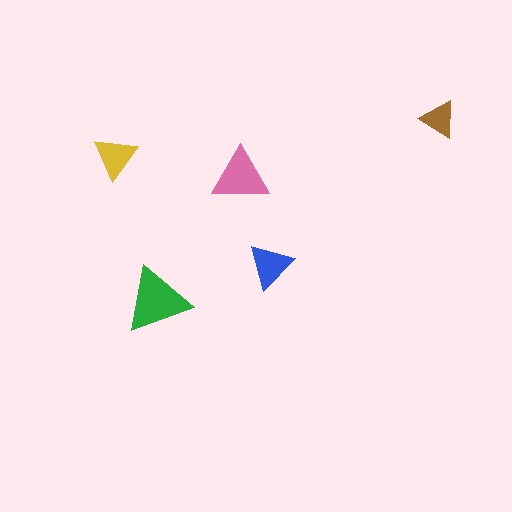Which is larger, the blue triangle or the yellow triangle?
The blue one.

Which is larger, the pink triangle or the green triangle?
The green one.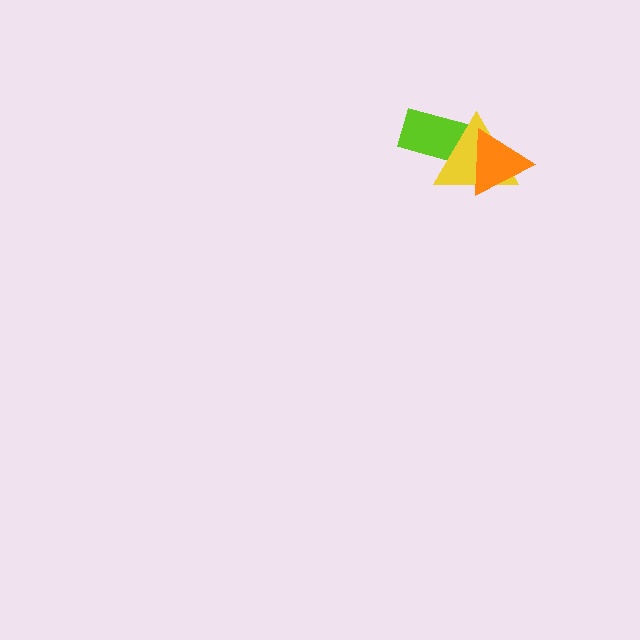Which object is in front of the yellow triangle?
The orange triangle is in front of the yellow triangle.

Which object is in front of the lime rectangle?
The yellow triangle is in front of the lime rectangle.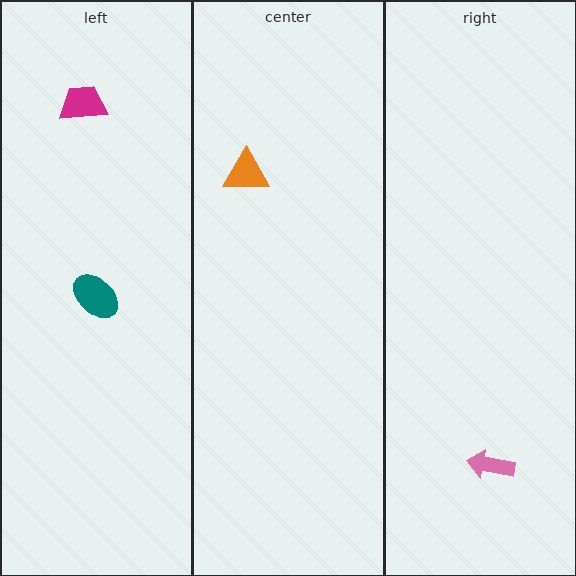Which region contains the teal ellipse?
The left region.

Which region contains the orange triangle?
The center region.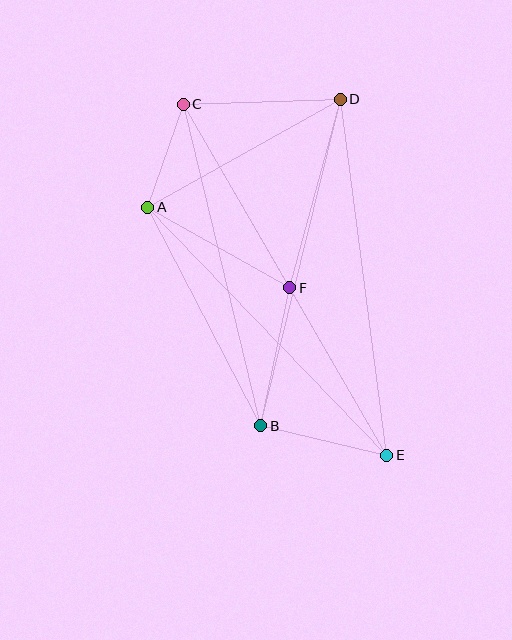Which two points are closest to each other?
Points A and C are closest to each other.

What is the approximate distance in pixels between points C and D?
The distance between C and D is approximately 157 pixels.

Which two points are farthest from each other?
Points C and E are farthest from each other.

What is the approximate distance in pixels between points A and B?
The distance between A and B is approximately 246 pixels.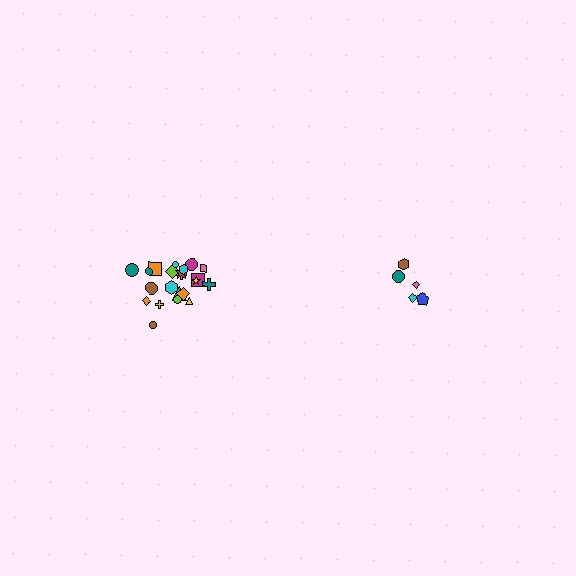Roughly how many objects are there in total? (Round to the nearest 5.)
Roughly 25 objects in total.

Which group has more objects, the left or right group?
The left group.